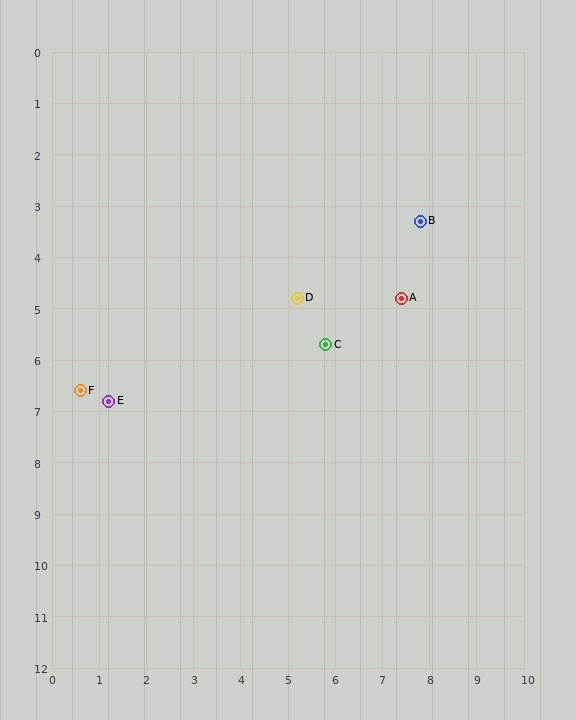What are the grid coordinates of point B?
Point B is at approximately (7.8, 3.3).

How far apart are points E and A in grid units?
Points E and A are about 6.5 grid units apart.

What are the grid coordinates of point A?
Point A is at approximately (7.4, 4.8).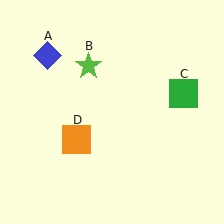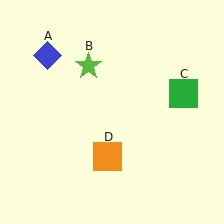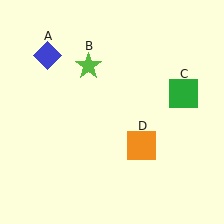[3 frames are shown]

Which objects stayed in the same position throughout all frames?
Blue diamond (object A) and lime star (object B) and green square (object C) remained stationary.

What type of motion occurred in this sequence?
The orange square (object D) rotated counterclockwise around the center of the scene.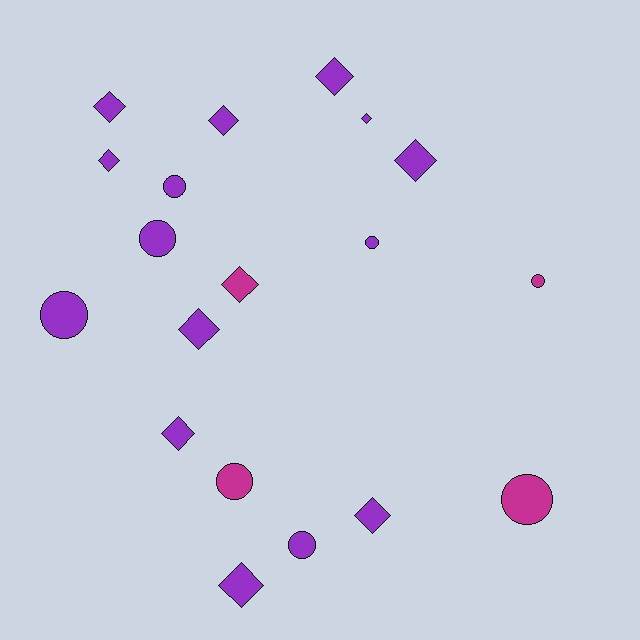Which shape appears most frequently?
Diamond, with 11 objects.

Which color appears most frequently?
Purple, with 15 objects.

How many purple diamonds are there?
There are 10 purple diamonds.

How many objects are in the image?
There are 19 objects.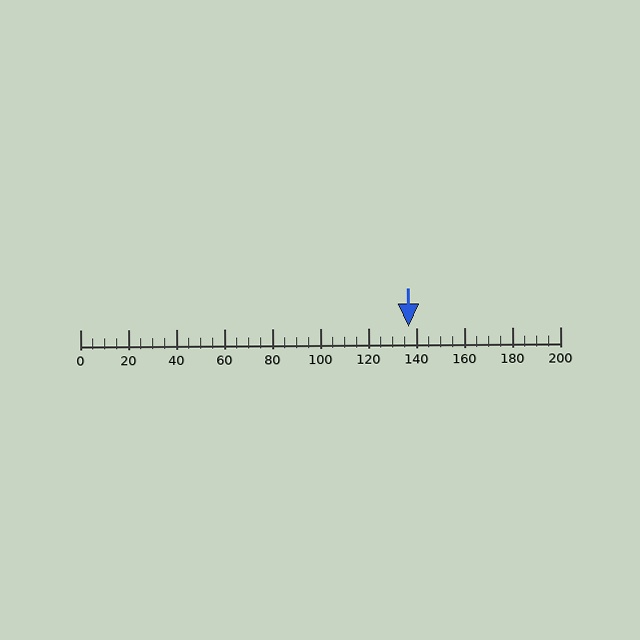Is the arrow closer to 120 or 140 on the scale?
The arrow is closer to 140.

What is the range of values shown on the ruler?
The ruler shows values from 0 to 200.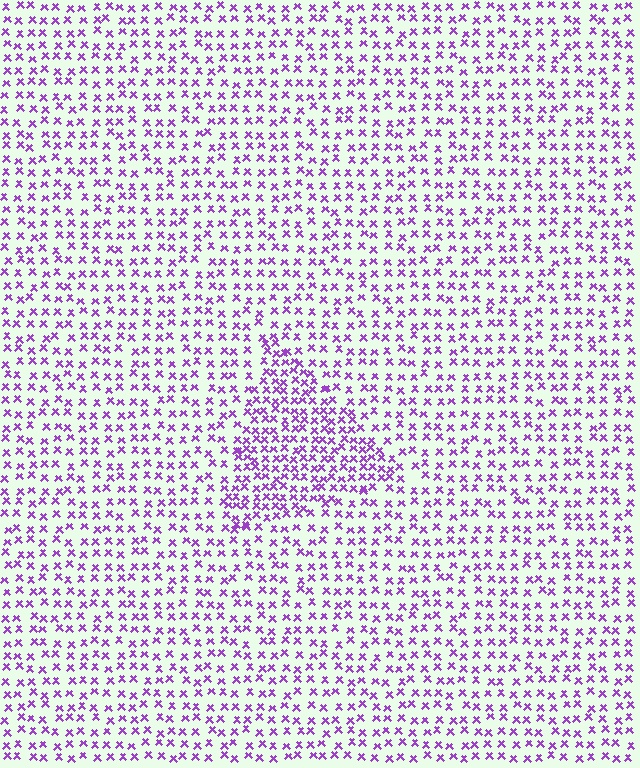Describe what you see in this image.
The image contains small purple elements arranged at two different densities. A triangle-shaped region is visible where the elements are more densely packed than the surrounding area.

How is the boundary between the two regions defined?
The boundary is defined by a change in element density (approximately 1.7x ratio). All elements are the same color, size, and shape.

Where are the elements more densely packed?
The elements are more densely packed inside the triangle boundary.